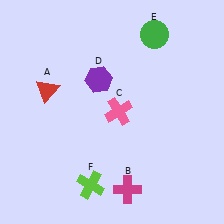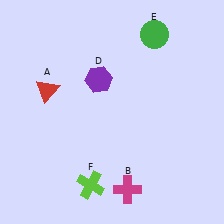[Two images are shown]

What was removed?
The pink cross (C) was removed in Image 2.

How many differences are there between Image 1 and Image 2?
There is 1 difference between the two images.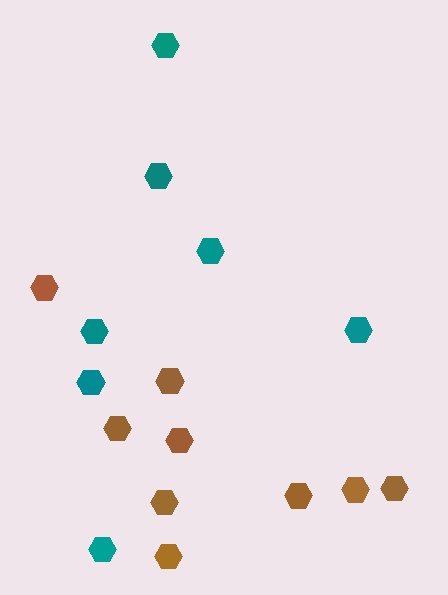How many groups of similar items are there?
There are 2 groups: one group of brown hexagons (9) and one group of teal hexagons (7).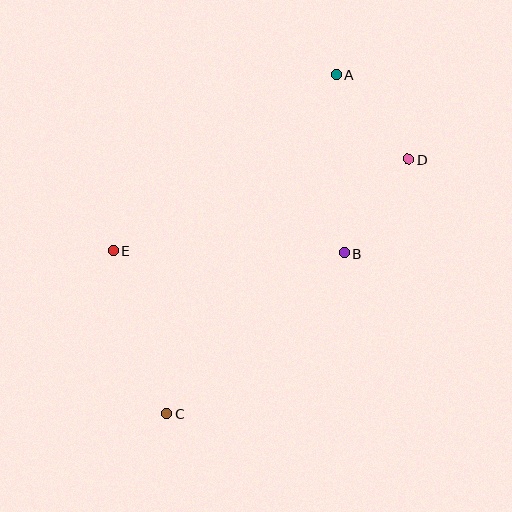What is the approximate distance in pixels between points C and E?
The distance between C and E is approximately 172 pixels.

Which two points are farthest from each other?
Points A and C are farthest from each other.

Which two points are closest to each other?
Points A and D are closest to each other.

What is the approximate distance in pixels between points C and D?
The distance between C and D is approximately 351 pixels.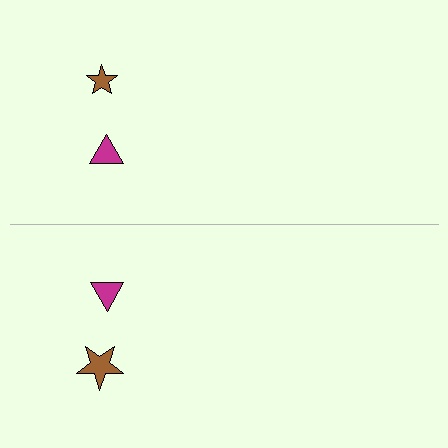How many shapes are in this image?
There are 4 shapes in this image.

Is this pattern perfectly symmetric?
No, the pattern is not perfectly symmetric. The brown star on the bottom side has a different size than its mirror counterpart.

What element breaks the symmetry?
The brown star on the bottom side has a different size than its mirror counterpart.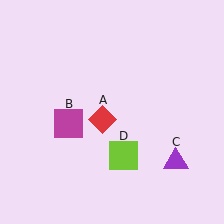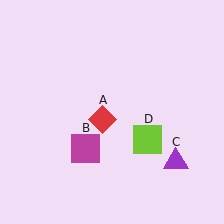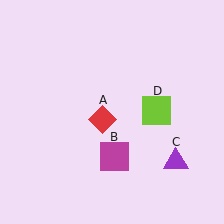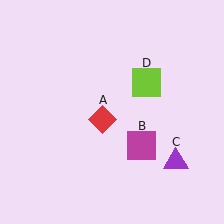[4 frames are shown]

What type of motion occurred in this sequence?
The magenta square (object B), lime square (object D) rotated counterclockwise around the center of the scene.